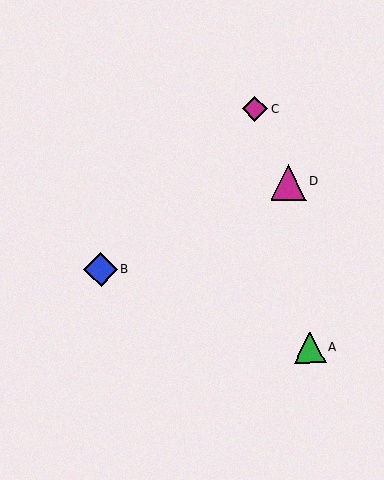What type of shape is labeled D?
Shape D is a magenta triangle.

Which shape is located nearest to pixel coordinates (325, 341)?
The green triangle (labeled A) at (310, 348) is nearest to that location.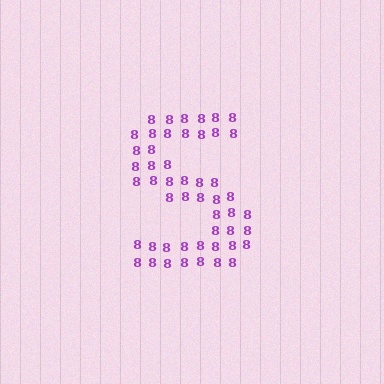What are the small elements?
The small elements are digit 8's.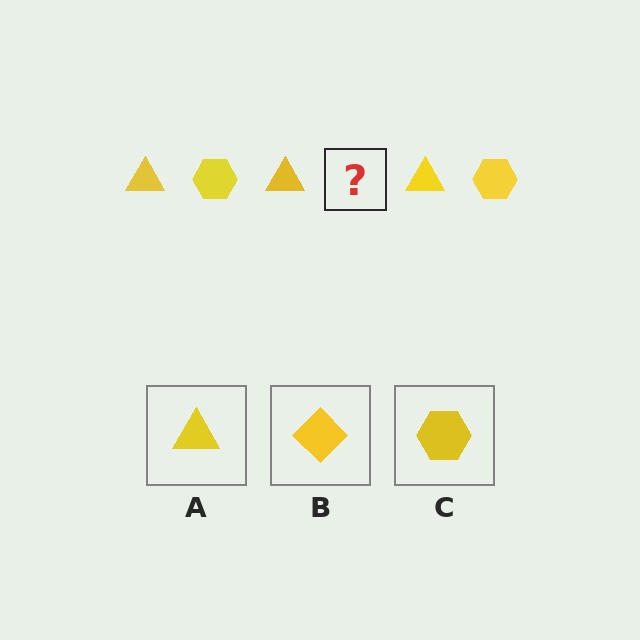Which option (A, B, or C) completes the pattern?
C.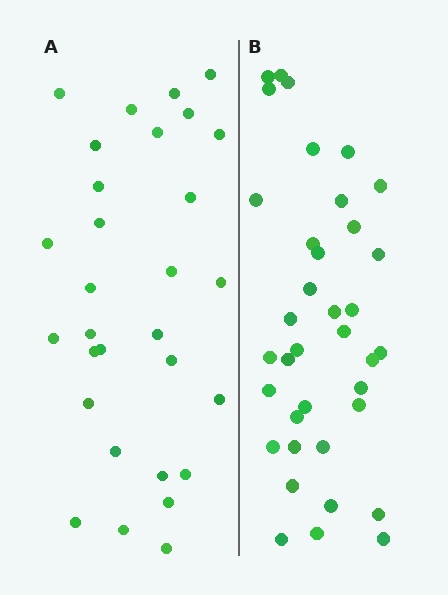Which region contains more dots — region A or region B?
Region B (the right region) has more dots.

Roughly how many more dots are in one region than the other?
Region B has roughly 8 or so more dots than region A.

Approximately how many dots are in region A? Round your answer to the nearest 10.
About 30 dots.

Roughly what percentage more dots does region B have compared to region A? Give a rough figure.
About 25% more.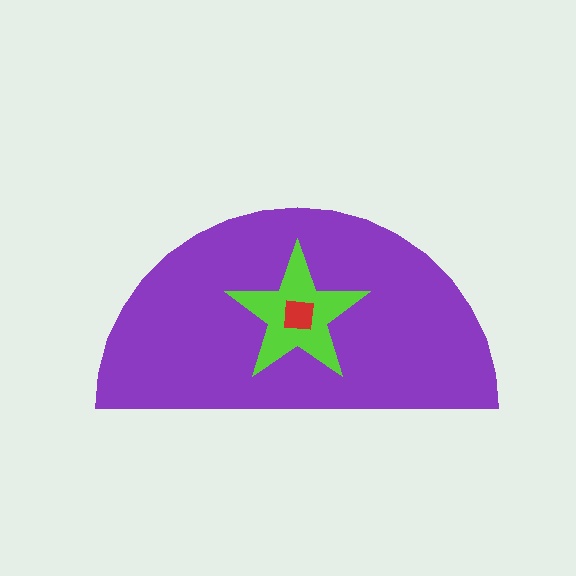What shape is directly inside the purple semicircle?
The lime star.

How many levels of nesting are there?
3.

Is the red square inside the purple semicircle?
Yes.